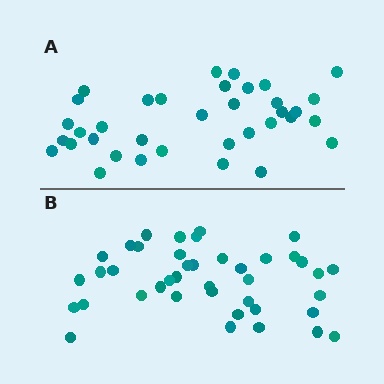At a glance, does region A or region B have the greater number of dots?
Region B (the bottom region) has more dots.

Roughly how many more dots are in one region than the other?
Region B has about 5 more dots than region A.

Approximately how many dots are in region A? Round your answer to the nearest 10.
About 40 dots. (The exact count is 36, which rounds to 40.)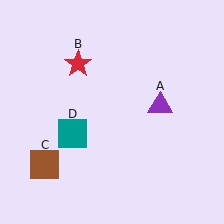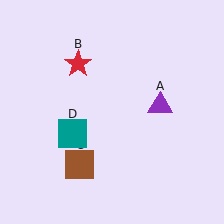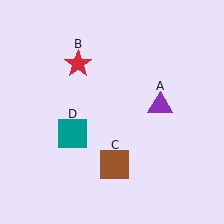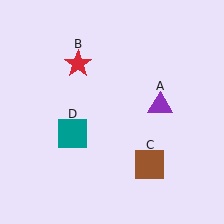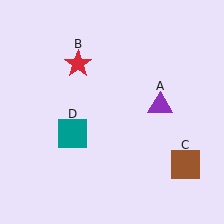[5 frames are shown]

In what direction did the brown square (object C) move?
The brown square (object C) moved right.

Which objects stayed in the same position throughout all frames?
Purple triangle (object A) and red star (object B) and teal square (object D) remained stationary.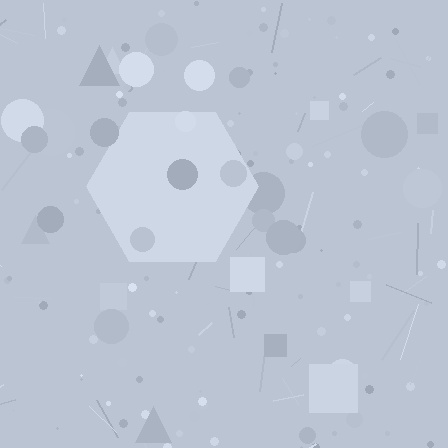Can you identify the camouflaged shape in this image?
The camouflaged shape is a hexagon.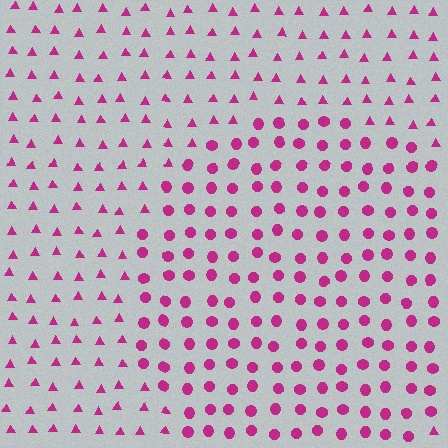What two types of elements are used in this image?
The image uses circles inside the circle region and triangles outside it.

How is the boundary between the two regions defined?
The boundary is defined by a change in element shape: circles inside vs. triangles outside. All elements share the same color and spacing.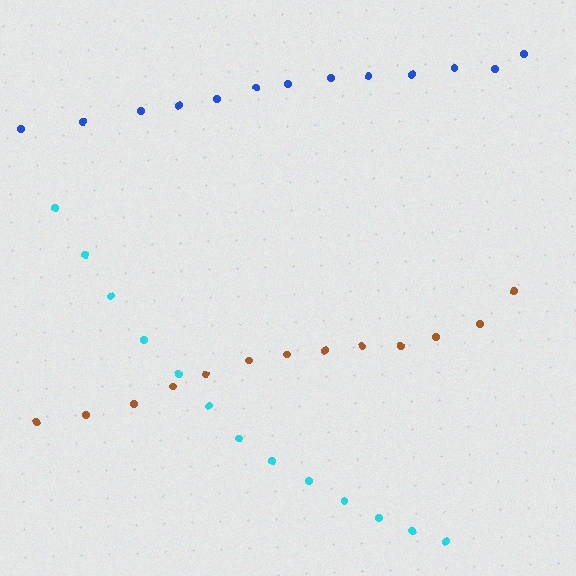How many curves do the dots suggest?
There are 3 distinct paths.